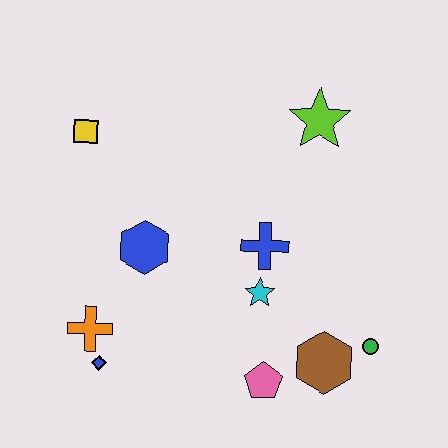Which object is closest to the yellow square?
The blue hexagon is closest to the yellow square.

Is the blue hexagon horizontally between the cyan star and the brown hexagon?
No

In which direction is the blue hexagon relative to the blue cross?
The blue hexagon is to the left of the blue cross.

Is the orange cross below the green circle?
No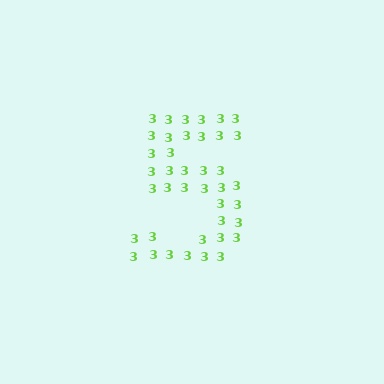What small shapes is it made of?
It is made of small digit 3's.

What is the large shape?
The large shape is the digit 5.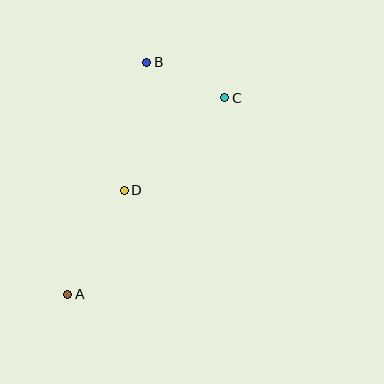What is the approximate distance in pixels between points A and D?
The distance between A and D is approximately 119 pixels.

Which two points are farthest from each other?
Points A and C are farthest from each other.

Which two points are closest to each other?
Points B and C are closest to each other.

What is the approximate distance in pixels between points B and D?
The distance between B and D is approximately 130 pixels.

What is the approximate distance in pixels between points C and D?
The distance between C and D is approximately 136 pixels.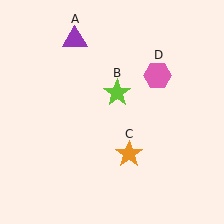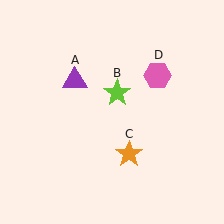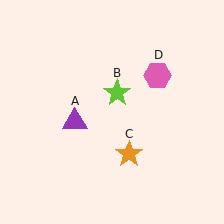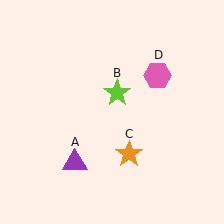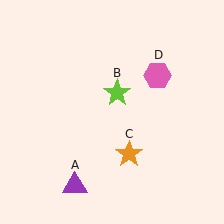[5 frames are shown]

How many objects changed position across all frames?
1 object changed position: purple triangle (object A).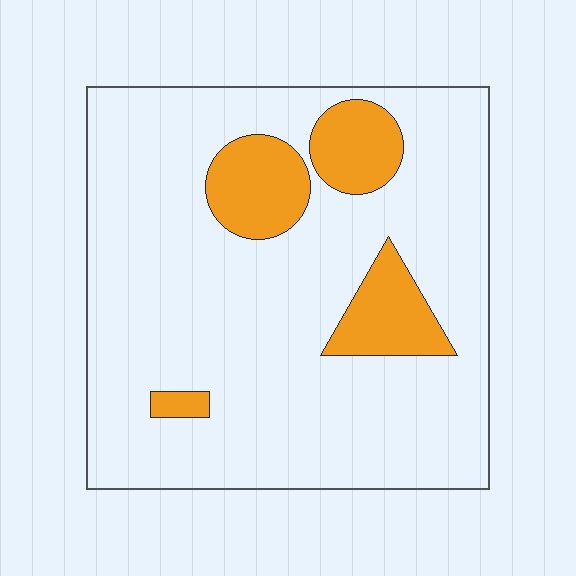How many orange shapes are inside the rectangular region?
4.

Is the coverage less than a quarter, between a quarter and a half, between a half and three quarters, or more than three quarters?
Less than a quarter.